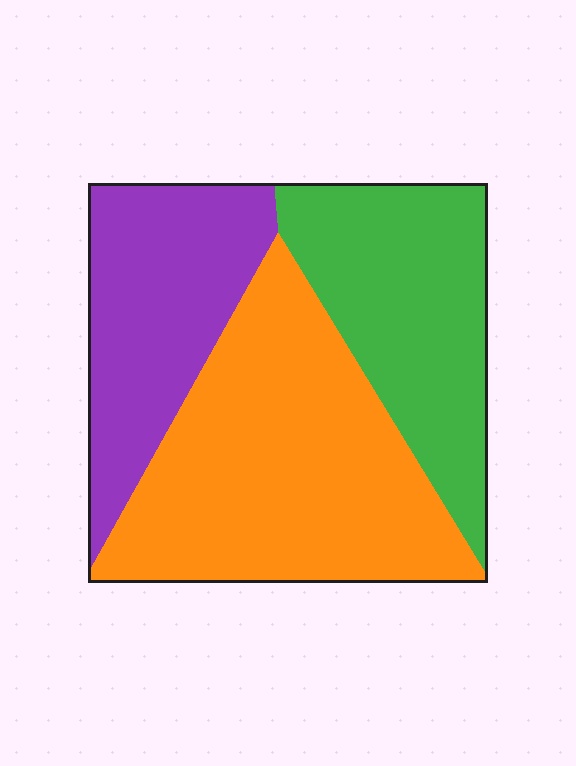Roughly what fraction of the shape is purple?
Purple takes up between a quarter and a half of the shape.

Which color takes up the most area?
Orange, at roughly 45%.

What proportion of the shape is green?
Green covers around 30% of the shape.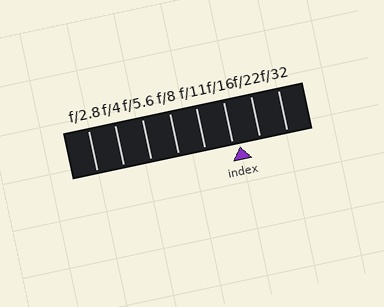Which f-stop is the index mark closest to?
The index mark is closest to f/16.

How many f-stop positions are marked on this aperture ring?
There are 8 f-stop positions marked.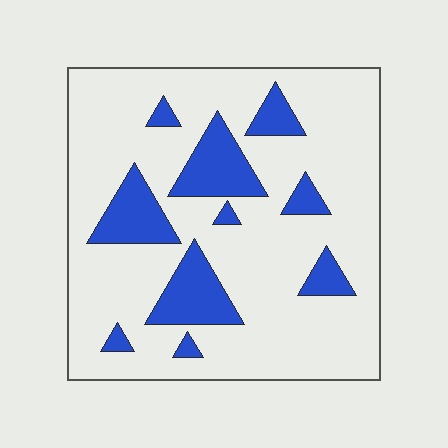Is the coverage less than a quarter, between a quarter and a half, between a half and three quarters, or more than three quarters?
Less than a quarter.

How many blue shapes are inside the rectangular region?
10.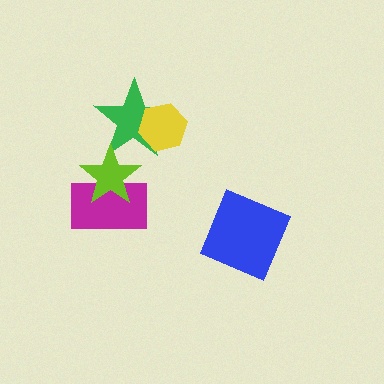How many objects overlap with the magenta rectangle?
1 object overlaps with the magenta rectangle.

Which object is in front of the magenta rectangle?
The lime star is in front of the magenta rectangle.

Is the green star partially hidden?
Yes, it is partially covered by another shape.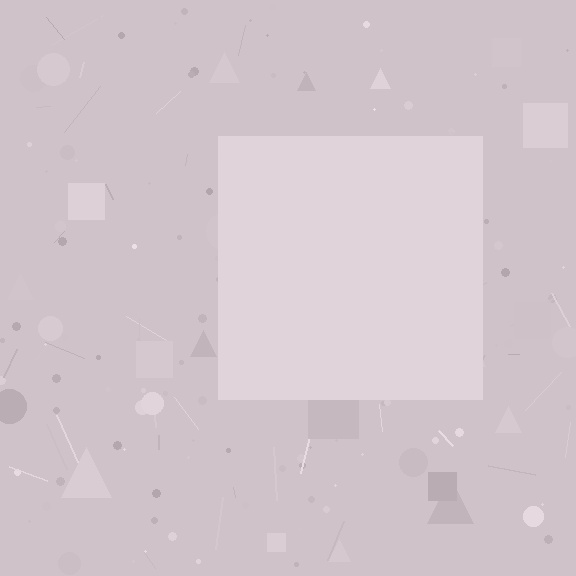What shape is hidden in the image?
A square is hidden in the image.